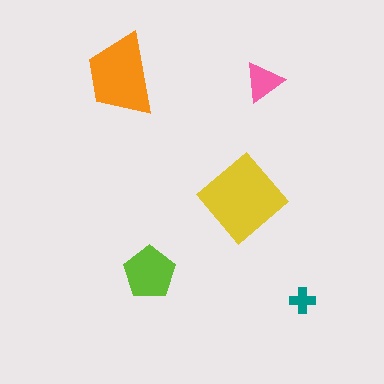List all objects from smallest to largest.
The teal cross, the pink triangle, the lime pentagon, the orange trapezoid, the yellow diamond.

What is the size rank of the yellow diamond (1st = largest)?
1st.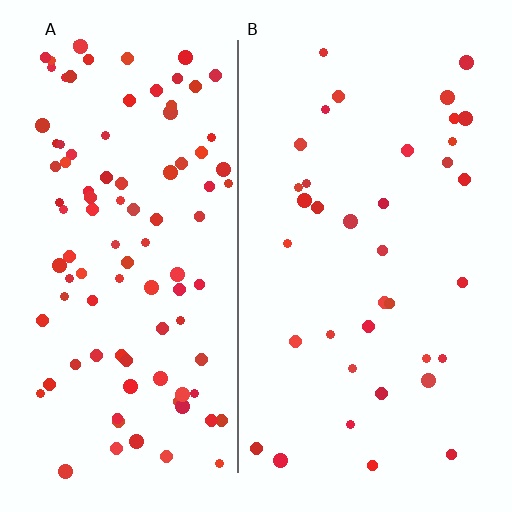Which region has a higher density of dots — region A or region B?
A (the left).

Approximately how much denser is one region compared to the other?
Approximately 2.7× — region A over region B.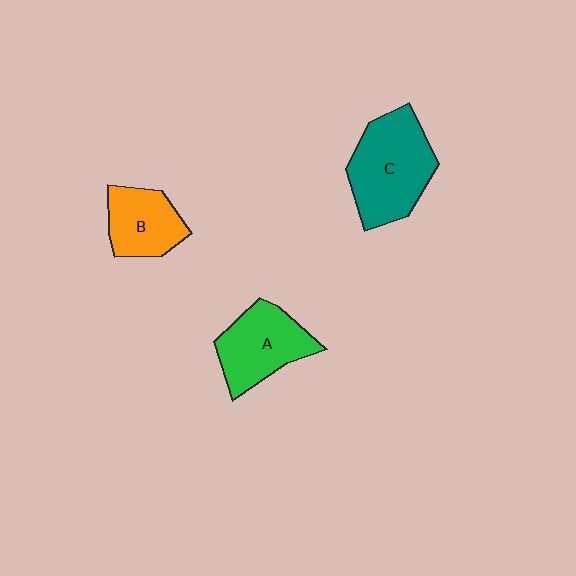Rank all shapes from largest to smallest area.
From largest to smallest: C (teal), A (green), B (orange).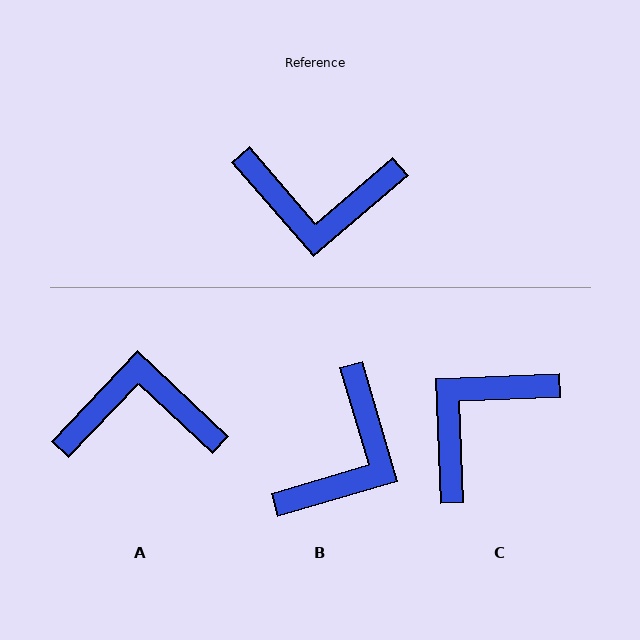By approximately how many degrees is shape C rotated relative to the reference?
Approximately 129 degrees clockwise.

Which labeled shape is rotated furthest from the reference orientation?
A, about 174 degrees away.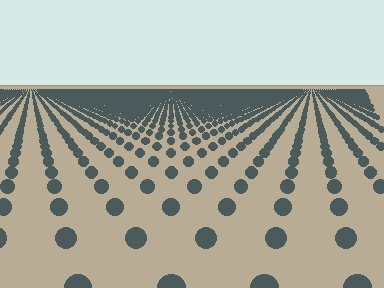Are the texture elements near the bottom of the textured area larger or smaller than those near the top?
Larger. Near the bottom, elements are closer to the viewer and appear at a bigger on-screen size.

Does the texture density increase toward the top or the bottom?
Density increases toward the top.